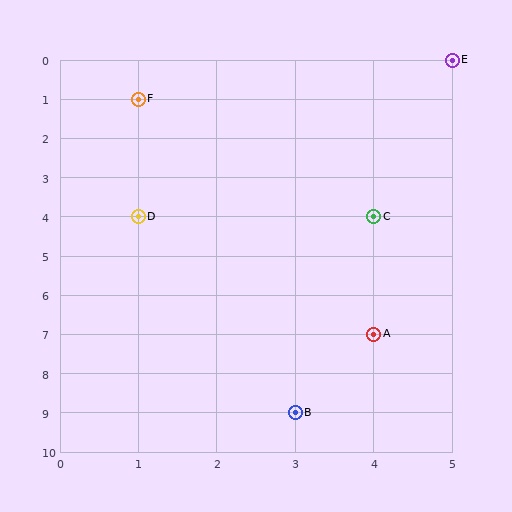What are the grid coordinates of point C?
Point C is at grid coordinates (4, 4).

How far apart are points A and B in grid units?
Points A and B are 1 column and 2 rows apart (about 2.2 grid units diagonally).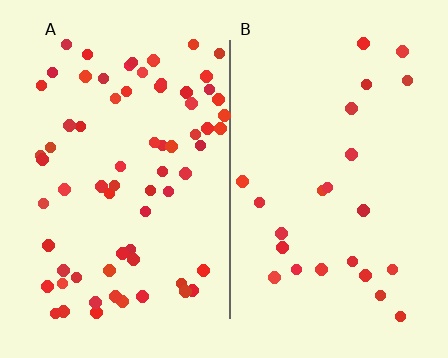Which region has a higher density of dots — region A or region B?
A (the left).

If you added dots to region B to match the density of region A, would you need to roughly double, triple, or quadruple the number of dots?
Approximately triple.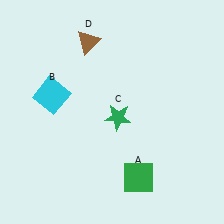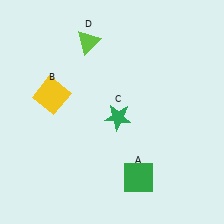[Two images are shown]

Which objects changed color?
B changed from cyan to yellow. D changed from brown to lime.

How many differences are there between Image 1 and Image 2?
There are 2 differences between the two images.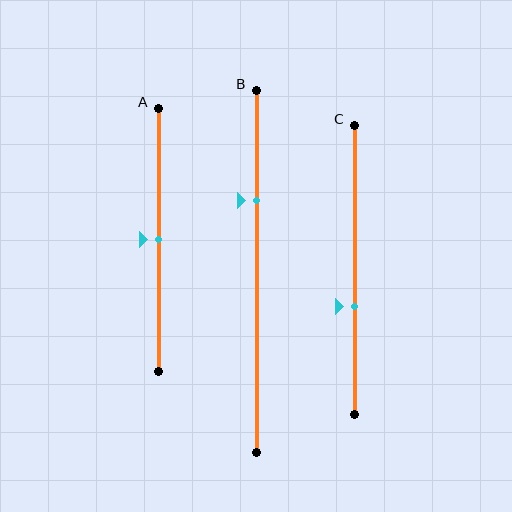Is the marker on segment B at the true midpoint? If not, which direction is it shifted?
No, the marker on segment B is shifted upward by about 20% of the segment length.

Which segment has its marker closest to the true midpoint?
Segment A has its marker closest to the true midpoint.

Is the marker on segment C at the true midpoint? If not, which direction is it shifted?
No, the marker on segment C is shifted downward by about 12% of the segment length.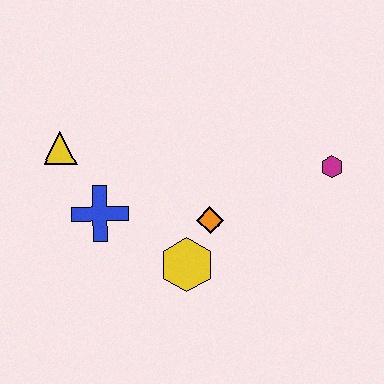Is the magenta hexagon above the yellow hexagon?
Yes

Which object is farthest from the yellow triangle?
The magenta hexagon is farthest from the yellow triangle.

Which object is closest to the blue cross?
The yellow triangle is closest to the blue cross.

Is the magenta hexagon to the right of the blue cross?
Yes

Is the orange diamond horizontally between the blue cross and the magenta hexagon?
Yes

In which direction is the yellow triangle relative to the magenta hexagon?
The yellow triangle is to the left of the magenta hexagon.